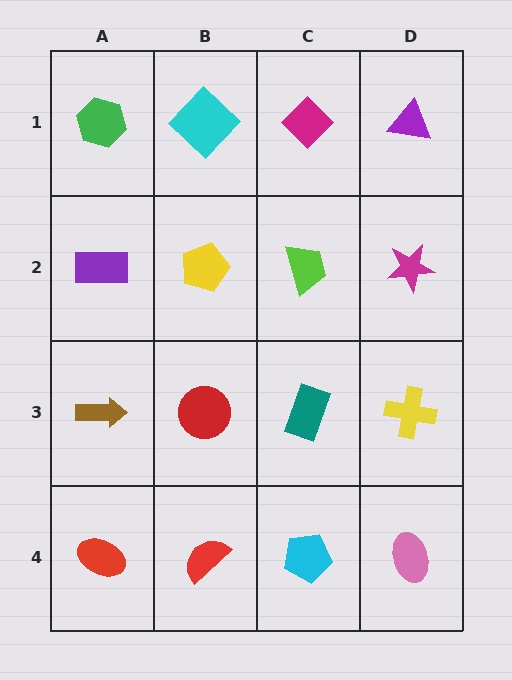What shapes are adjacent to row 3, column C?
A lime trapezoid (row 2, column C), a cyan pentagon (row 4, column C), a red circle (row 3, column B), a yellow cross (row 3, column D).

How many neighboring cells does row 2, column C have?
4.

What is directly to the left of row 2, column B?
A purple rectangle.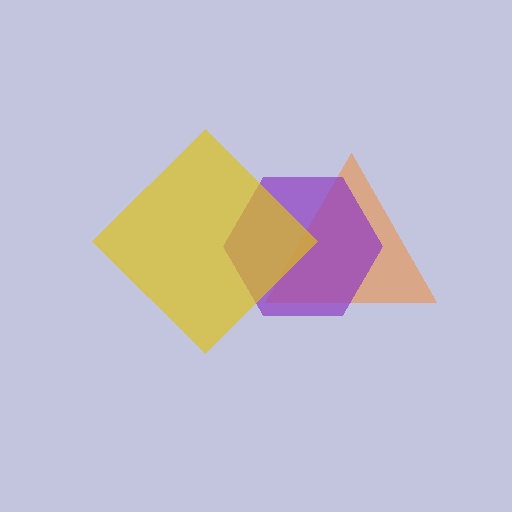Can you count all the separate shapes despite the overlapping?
Yes, there are 3 separate shapes.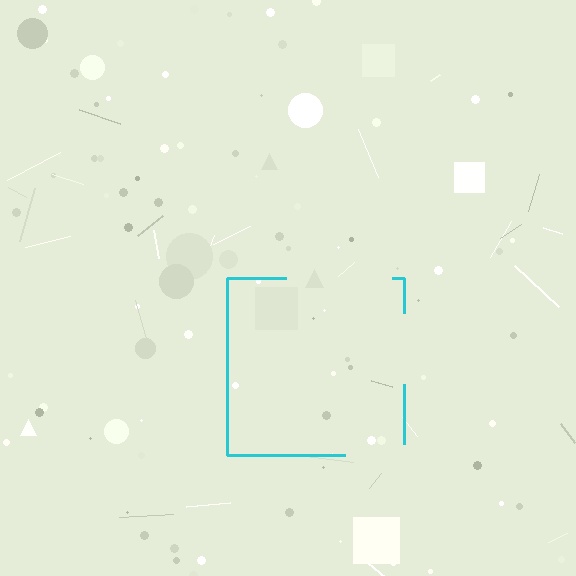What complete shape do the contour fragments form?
The contour fragments form a square.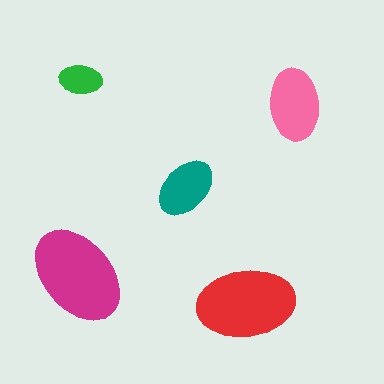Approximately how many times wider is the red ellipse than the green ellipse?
About 2.5 times wider.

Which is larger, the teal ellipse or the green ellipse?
The teal one.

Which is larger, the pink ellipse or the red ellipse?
The red one.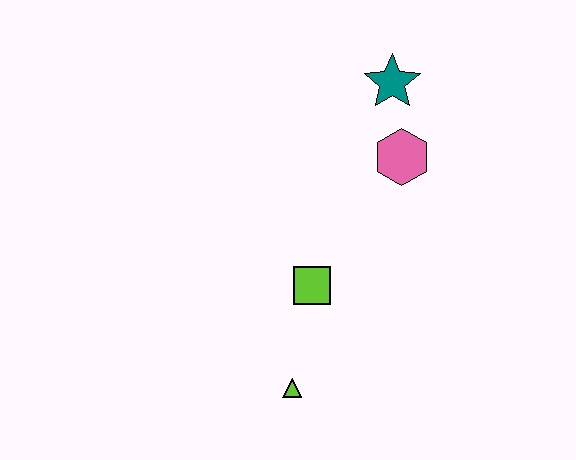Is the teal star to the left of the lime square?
No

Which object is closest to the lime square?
The lime triangle is closest to the lime square.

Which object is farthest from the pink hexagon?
The lime triangle is farthest from the pink hexagon.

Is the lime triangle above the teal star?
No